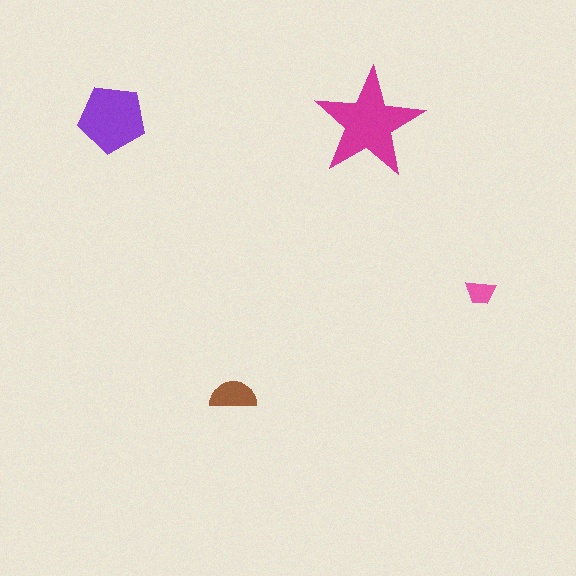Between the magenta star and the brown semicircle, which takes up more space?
The magenta star.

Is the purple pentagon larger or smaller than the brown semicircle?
Larger.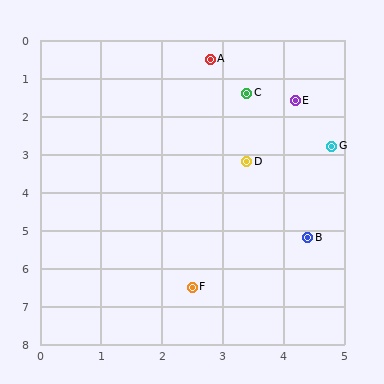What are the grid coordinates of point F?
Point F is at approximately (2.5, 6.5).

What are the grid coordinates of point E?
Point E is at approximately (4.2, 1.6).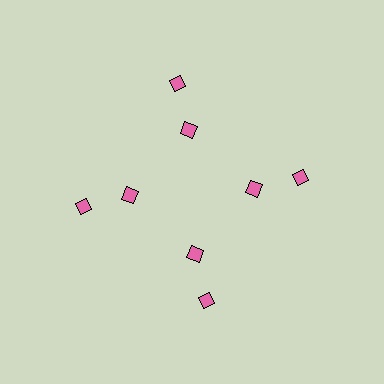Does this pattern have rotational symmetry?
Yes, this pattern has 4-fold rotational symmetry. It looks the same after rotating 90 degrees around the center.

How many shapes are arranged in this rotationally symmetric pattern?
There are 8 shapes, arranged in 4 groups of 2.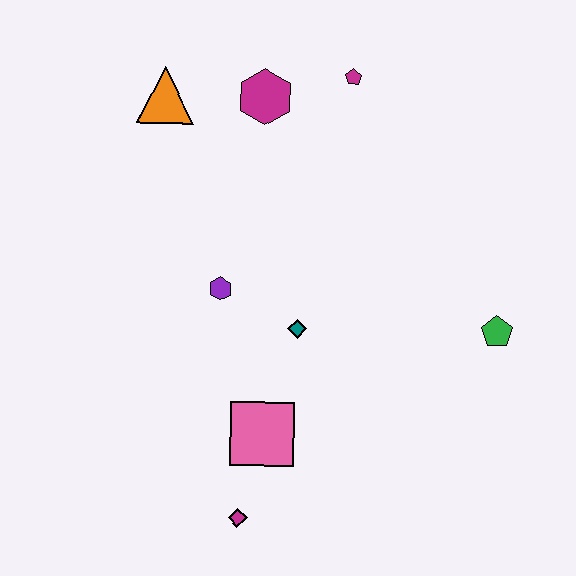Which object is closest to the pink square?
The magenta diamond is closest to the pink square.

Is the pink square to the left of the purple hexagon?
No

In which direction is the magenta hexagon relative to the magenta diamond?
The magenta hexagon is above the magenta diamond.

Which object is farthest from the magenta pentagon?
The magenta diamond is farthest from the magenta pentagon.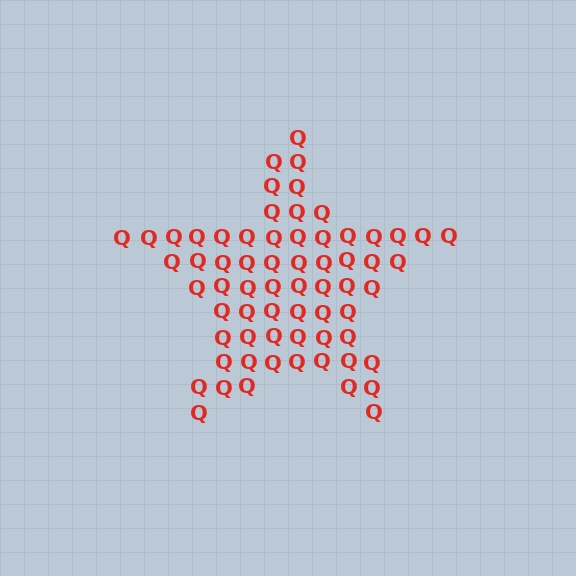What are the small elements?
The small elements are letter Q's.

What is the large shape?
The large shape is a star.